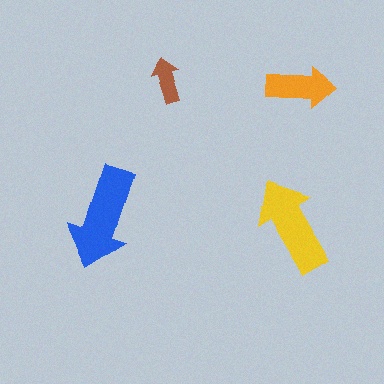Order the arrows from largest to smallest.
the blue one, the yellow one, the orange one, the brown one.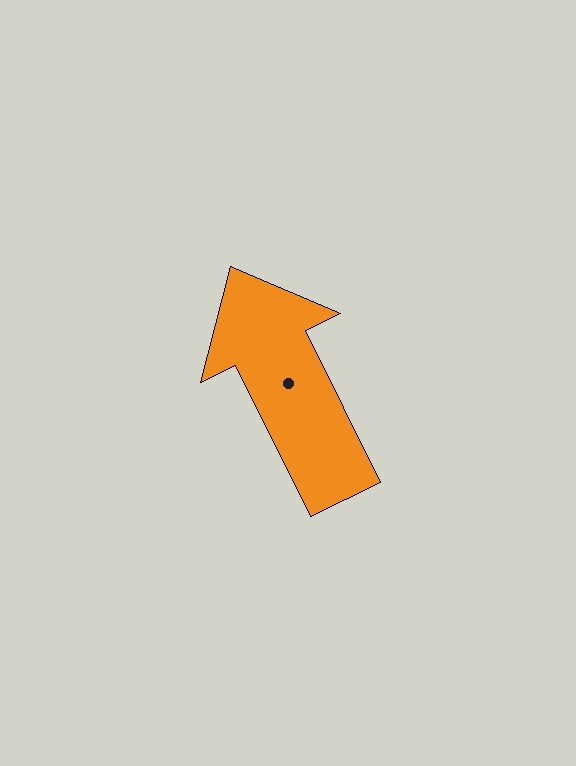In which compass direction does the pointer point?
Northwest.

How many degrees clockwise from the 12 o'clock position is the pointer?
Approximately 334 degrees.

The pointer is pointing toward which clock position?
Roughly 11 o'clock.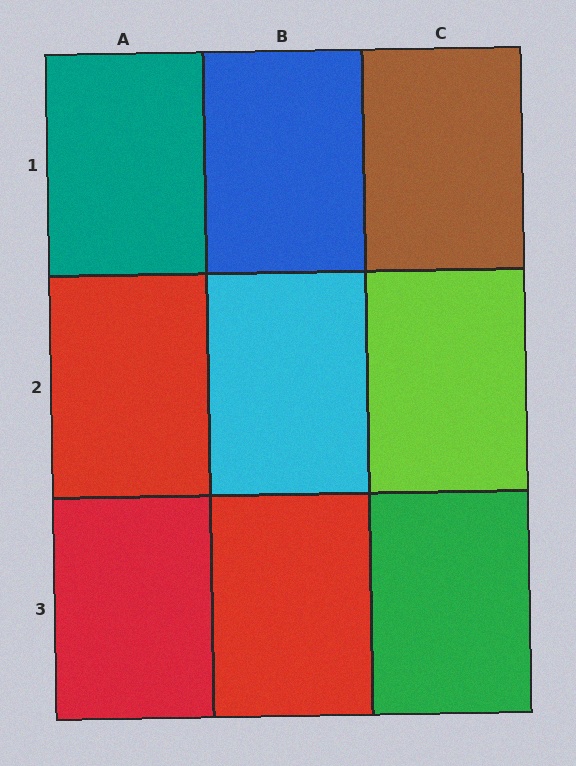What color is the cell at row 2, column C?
Lime.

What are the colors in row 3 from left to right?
Red, red, green.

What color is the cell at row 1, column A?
Teal.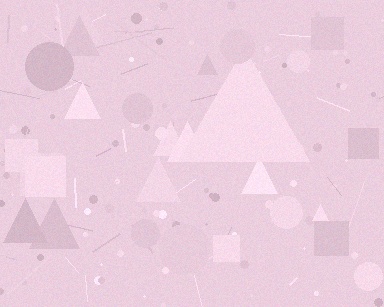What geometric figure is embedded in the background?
A triangle is embedded in the background.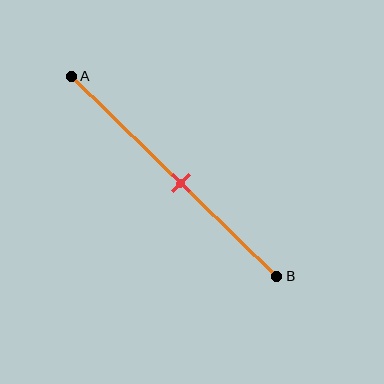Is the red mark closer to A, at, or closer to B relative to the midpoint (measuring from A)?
The red mark is closer to point B than the midpoint of segment AB.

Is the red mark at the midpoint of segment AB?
No, the mark is at about 55% from A, not at the 50% midpoint.